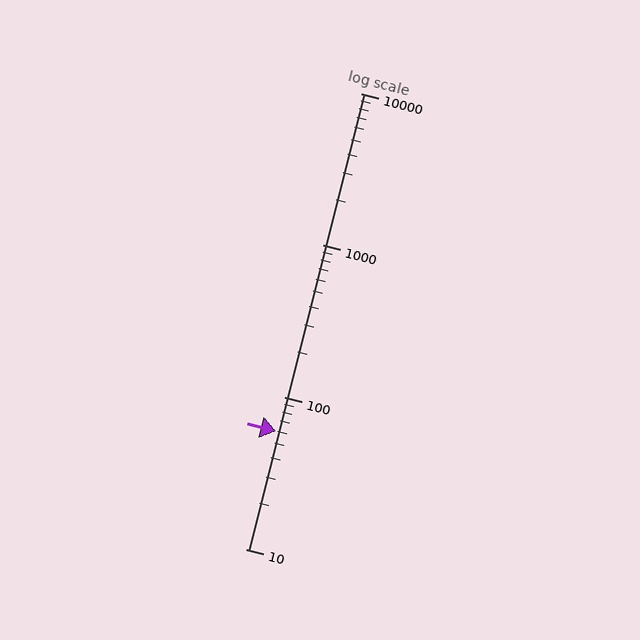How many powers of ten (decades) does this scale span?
The scale spans 3 decades, from 10 to 10000.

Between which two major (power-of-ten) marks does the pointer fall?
The pointer is between 10 and 100.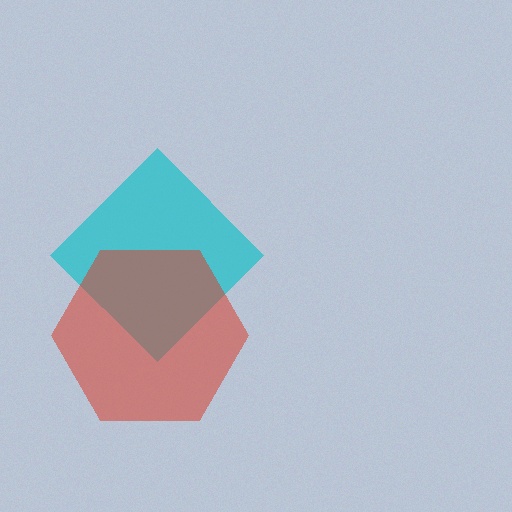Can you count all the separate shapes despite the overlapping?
Yes, there are 2 separate shapes.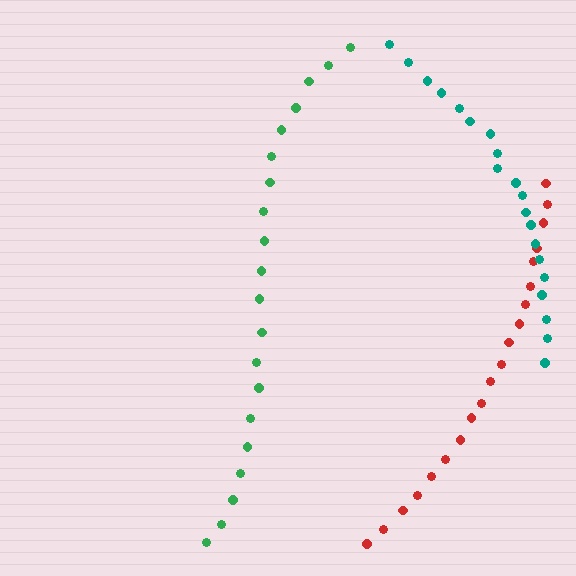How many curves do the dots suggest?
There are 3 distinct paths.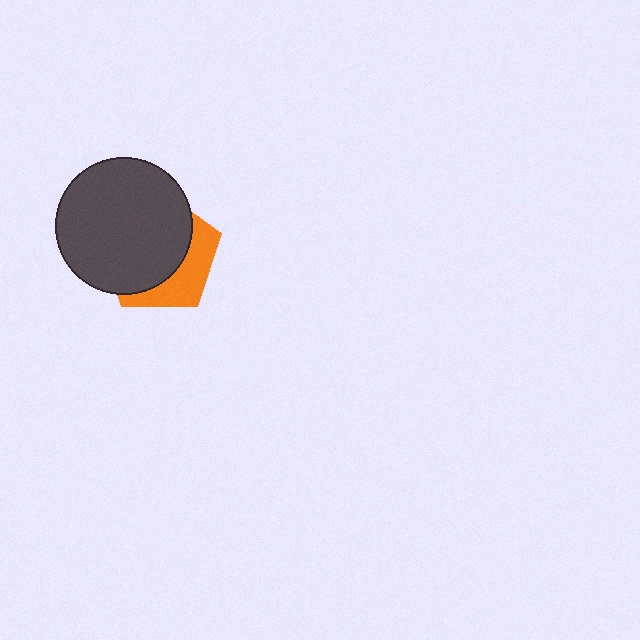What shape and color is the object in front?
The object in front is a dark gray circle.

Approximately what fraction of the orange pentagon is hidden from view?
Roughly 66% of the orange pentagon is hidden behind the dark gray circle.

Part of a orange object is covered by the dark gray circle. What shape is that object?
It is a pentagon.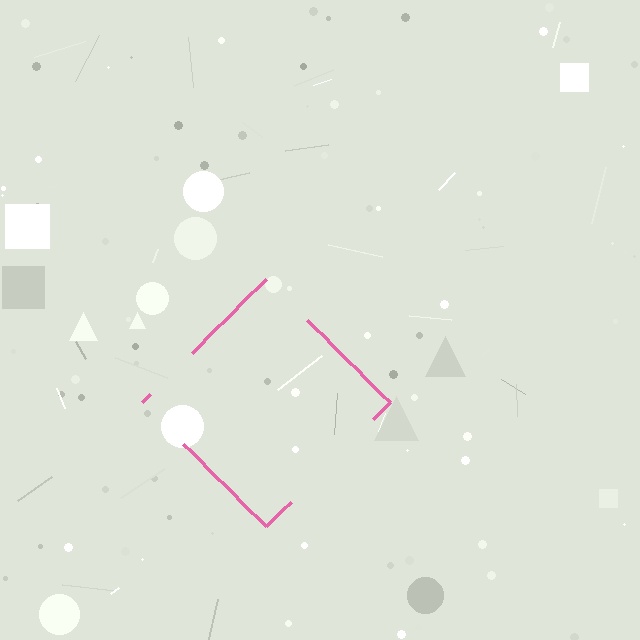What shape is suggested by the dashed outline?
The dashed outline suggests a diamond.